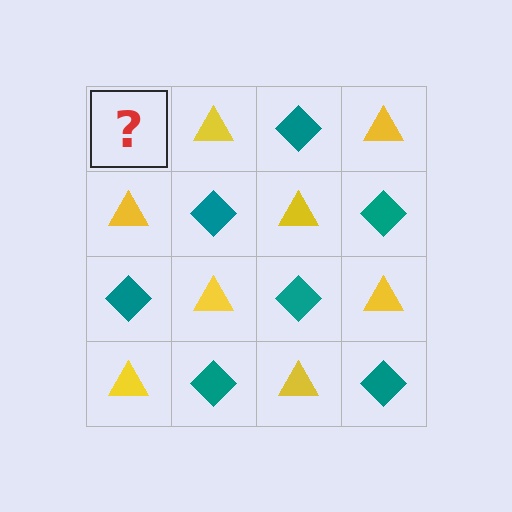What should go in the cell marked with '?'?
The missing cell should contain a teal diamond.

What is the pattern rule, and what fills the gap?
The rule is that it alternates teal diamond and yellow triangle in a checkerboard pattern. The gap should be filled with a teal diamond.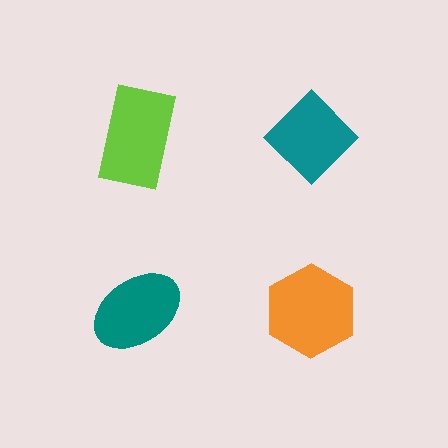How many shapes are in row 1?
2 shapes.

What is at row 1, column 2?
A teal diamond.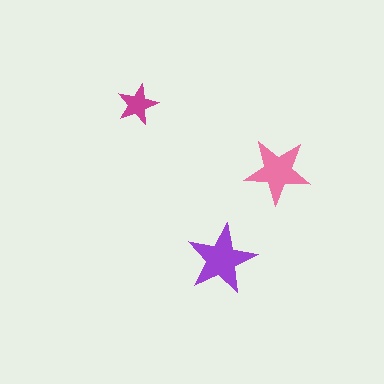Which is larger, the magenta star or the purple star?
The purple one.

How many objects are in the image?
There are 3 objects in the image.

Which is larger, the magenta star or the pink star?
The pink one.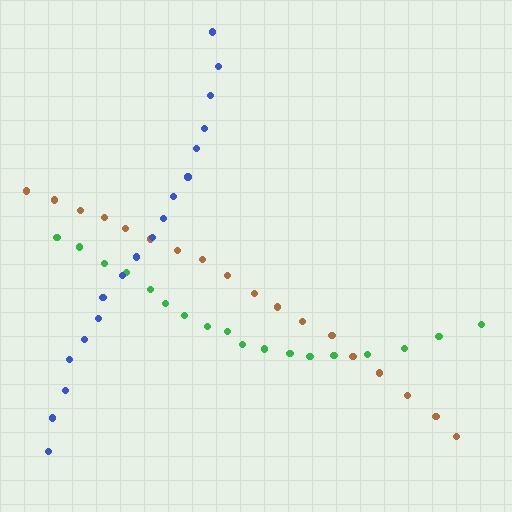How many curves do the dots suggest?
There are 3 distinct paths.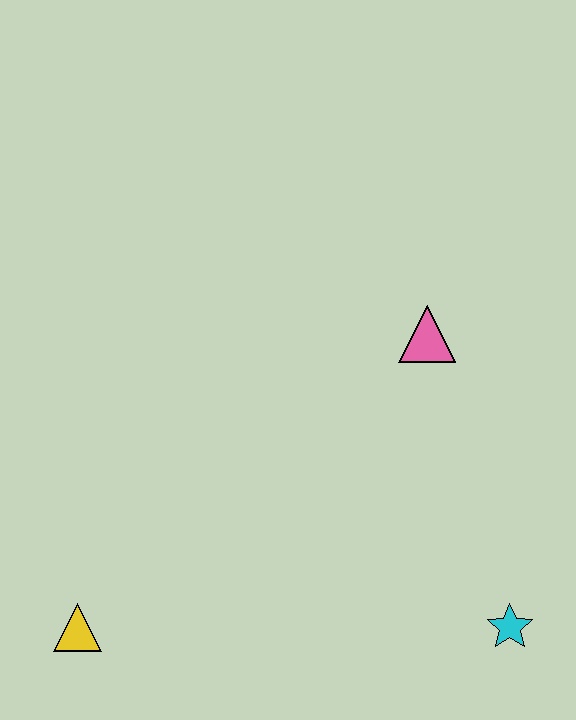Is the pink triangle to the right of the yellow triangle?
Yes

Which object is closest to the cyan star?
The pink triangle is closest to the cyan star.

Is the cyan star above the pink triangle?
No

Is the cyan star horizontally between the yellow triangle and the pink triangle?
No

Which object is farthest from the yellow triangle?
The pink triangle is farthest from the yellow triangle.